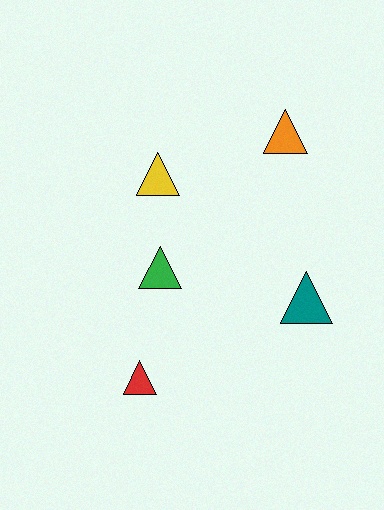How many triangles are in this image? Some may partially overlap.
There are 5 triangles.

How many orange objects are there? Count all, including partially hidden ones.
There is 1 orange object.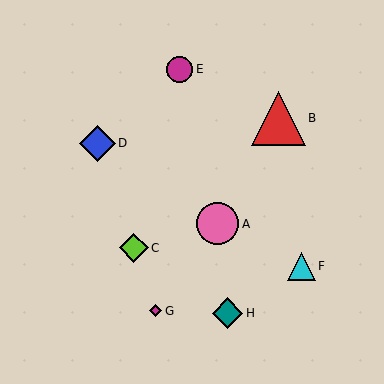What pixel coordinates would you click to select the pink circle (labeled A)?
Click at (218, 224) to select the pink circle A.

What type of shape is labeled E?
Shape E is a magenta circle.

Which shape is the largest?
The red triangle (labeled B) is the largest.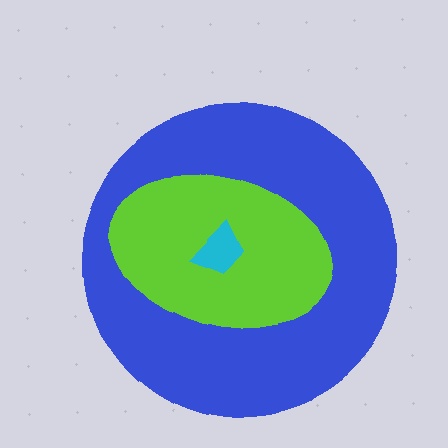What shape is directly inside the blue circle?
The lime ellipse.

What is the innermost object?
The cyan trapezoid.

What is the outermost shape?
The blue circle.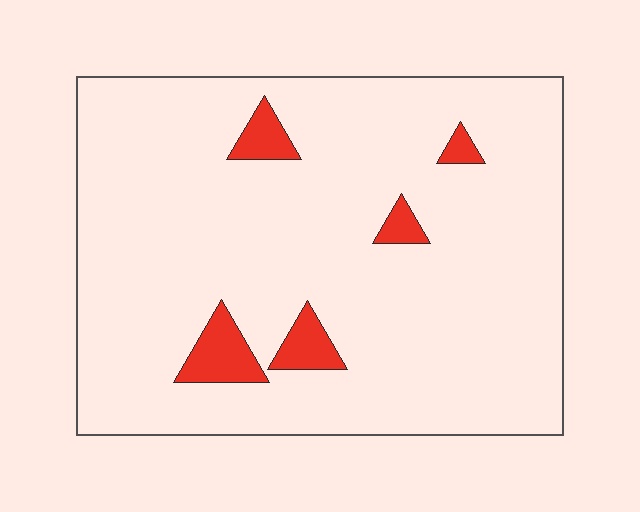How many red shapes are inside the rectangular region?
5.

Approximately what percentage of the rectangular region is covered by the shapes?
Approximately 5%.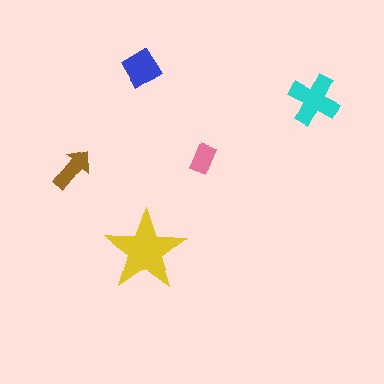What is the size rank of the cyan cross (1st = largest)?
2nd.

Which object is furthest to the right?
The cyan cross is rightmost.